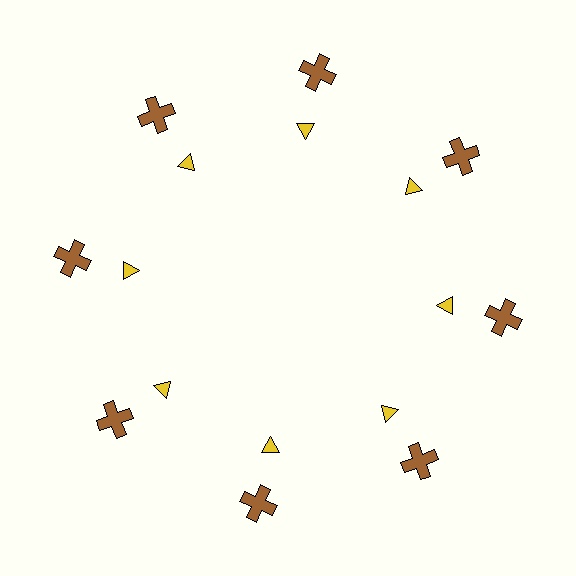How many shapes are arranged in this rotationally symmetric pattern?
There are 16 shapes, arranged in 8 groups of 2.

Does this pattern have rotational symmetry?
Yes, this pattern has 8-fold rotational symmetry. It looks the same after rotating 45 degrees around the center.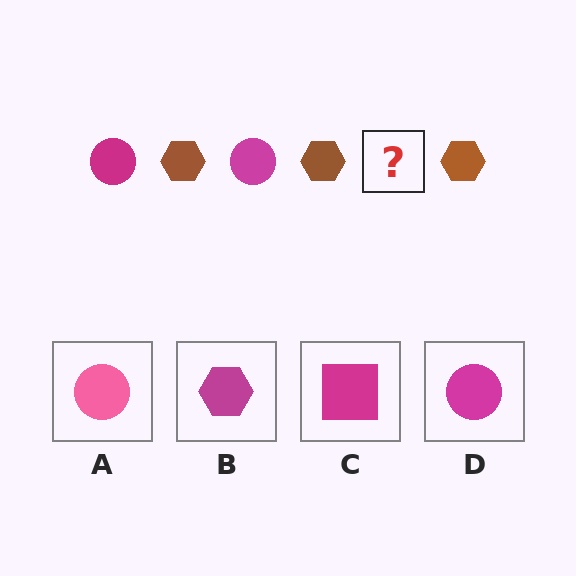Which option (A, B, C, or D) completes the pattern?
D.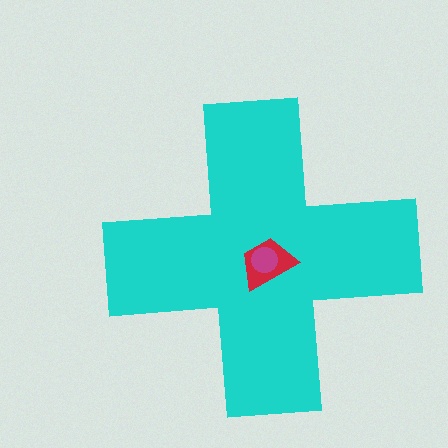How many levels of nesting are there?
3.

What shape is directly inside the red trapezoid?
The magenta circle.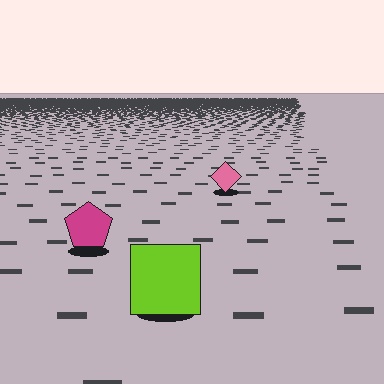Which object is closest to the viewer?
The lime square is closest. The texture marks near it are larger and more spread out.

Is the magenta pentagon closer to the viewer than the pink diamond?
Yes. The magenta pentagon is closer — you can tell from the texture gradient: the ground texture is coarser near it.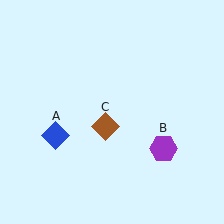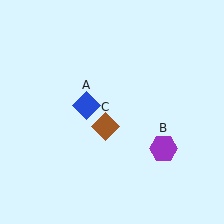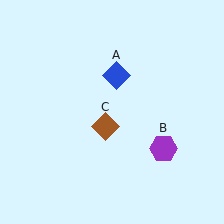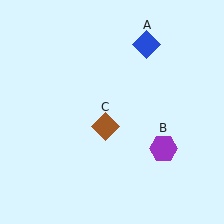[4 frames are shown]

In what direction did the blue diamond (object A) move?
The blue diamond (object A) moved up and to the right.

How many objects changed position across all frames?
1 object changed position: blue diamond (object A).